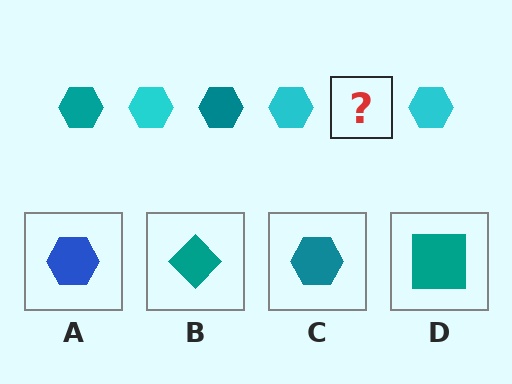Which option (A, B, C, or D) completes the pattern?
C.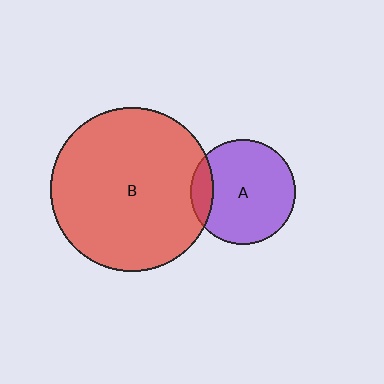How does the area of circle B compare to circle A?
Approximately 2.5 times.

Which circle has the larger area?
Circle B (red).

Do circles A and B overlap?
Yes.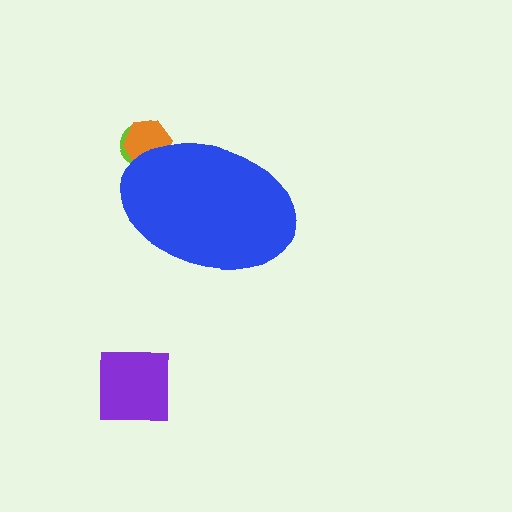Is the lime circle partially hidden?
Yes, the lime circle is partially hidden behind the blue ellipse.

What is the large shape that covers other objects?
A blue ellipse.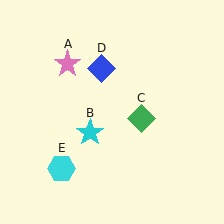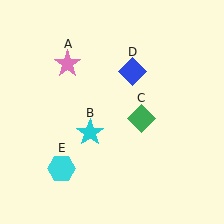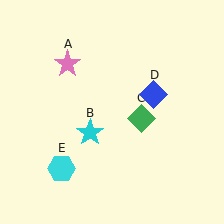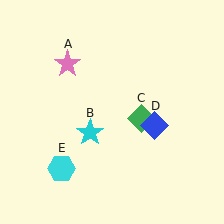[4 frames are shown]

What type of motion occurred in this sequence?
The blue diamond (object D) rotated clockwise around the center of the scene.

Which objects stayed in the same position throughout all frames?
Pink star (object A) and cyan star (object B) and green diamond (object C) and cyan hexagon (object E) remained stationary.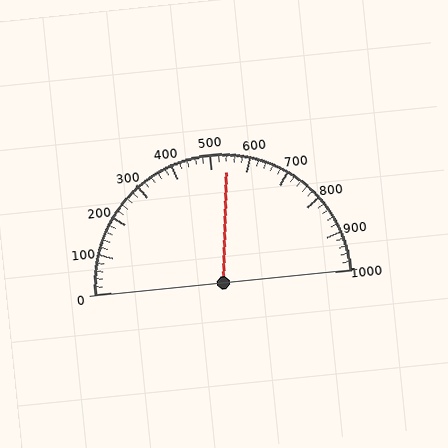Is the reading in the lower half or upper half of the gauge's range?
The reading is in the upper half of the range (0 to 1000).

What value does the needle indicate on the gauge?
The needle indicates approximately 540.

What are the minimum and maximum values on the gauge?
The gauge ranges from 0 to 1000.